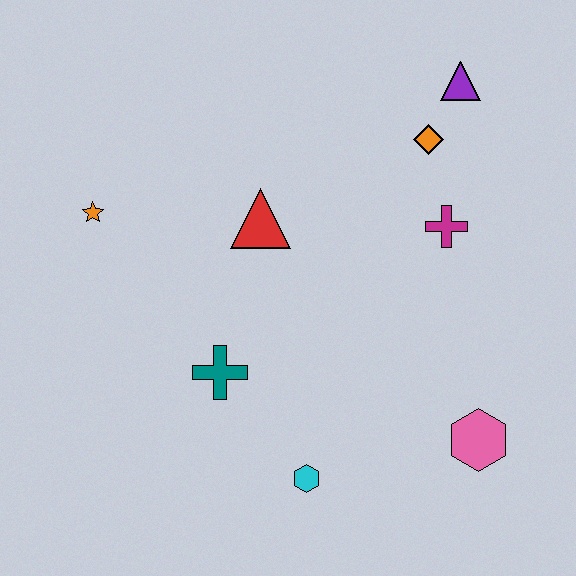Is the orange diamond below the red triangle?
No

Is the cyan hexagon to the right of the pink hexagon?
No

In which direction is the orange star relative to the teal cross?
The orange star is above the teal cross.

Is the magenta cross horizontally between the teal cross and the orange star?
No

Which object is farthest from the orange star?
The pink hexagon is farthest from the orange star.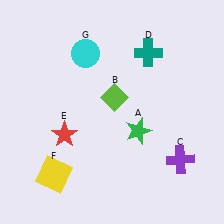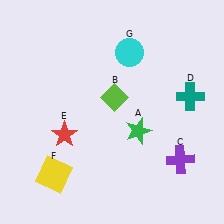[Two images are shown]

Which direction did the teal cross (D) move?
The teal cross (D) moved down.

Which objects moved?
The objects that moved are: the teal cross (D), the cyan circle (G).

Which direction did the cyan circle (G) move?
The cyan circle (G) moved right.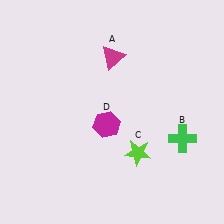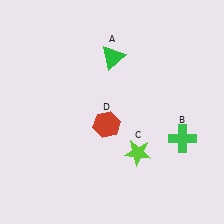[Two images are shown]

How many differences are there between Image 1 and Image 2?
There are 2 differences between the two images.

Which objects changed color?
A changed from magenta to green. D changed from magenta to red.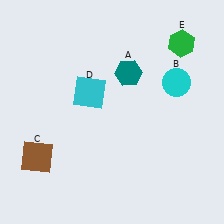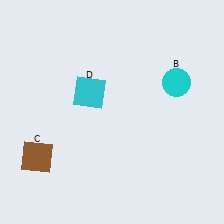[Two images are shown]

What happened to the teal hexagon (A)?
The teal hexagon (A) was removed in Image 2. It was in the top-right area of Image 1.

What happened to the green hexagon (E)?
The green hexagon (E) was removed in Image 2. It was in the top-right area of Image 1.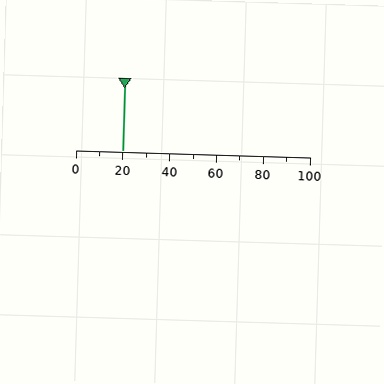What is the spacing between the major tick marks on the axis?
The major ticks are spaced 20 apart.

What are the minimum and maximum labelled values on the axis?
The axis runs from 0 to 100.